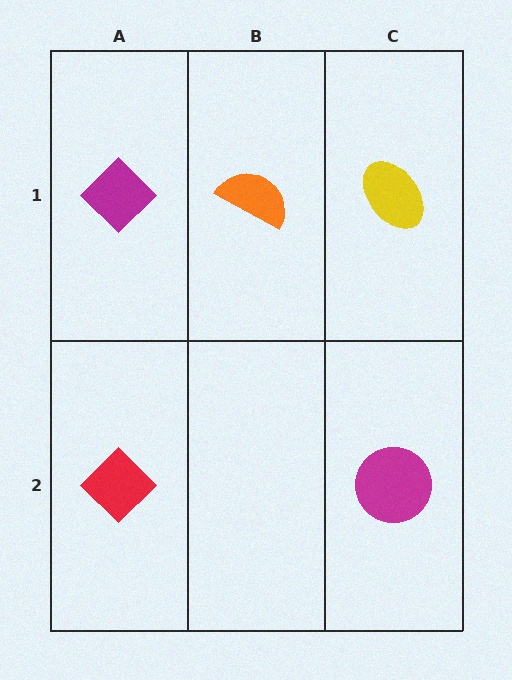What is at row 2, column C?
A magenta circle.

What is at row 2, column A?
A red diamond.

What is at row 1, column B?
An orange semicircle.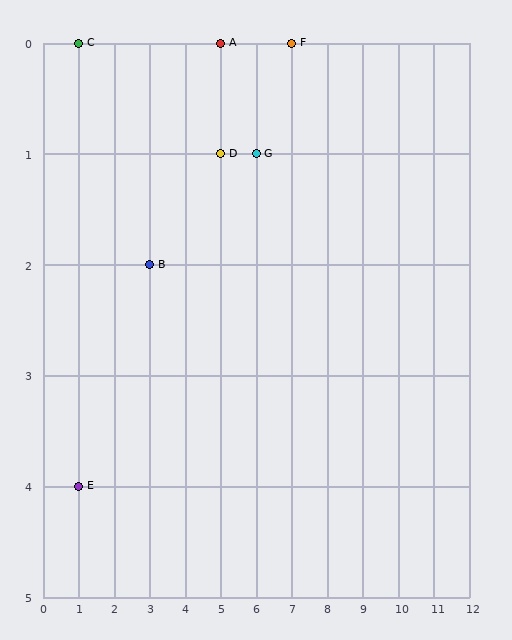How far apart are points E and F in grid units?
Points E and F are 6 columns and 4 rows apart (about 7.2 grid units diagonally).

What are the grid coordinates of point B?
Point B is at grid coordinates (3, 2).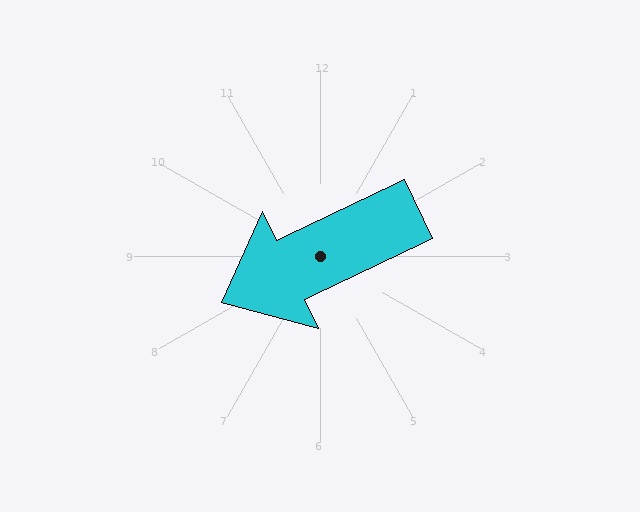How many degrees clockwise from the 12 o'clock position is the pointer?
Approximately 245 degrees.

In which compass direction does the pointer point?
Southwest.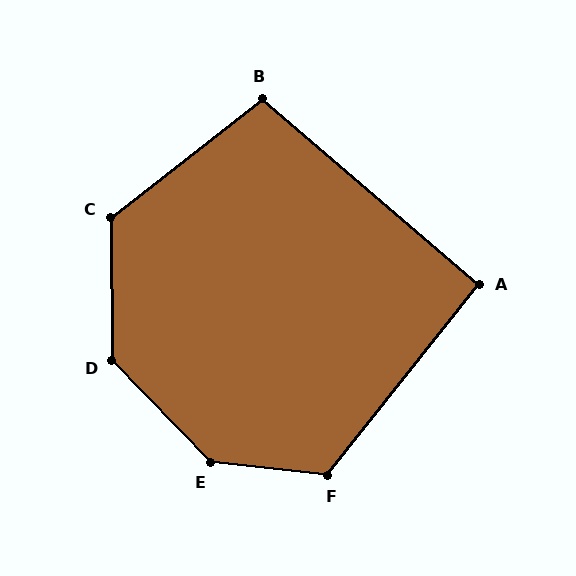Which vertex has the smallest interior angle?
A, at approximately 92 degrees.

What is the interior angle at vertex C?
Approximately 128 degrees (obtuse).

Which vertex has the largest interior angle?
E, at approximately 140 degrees.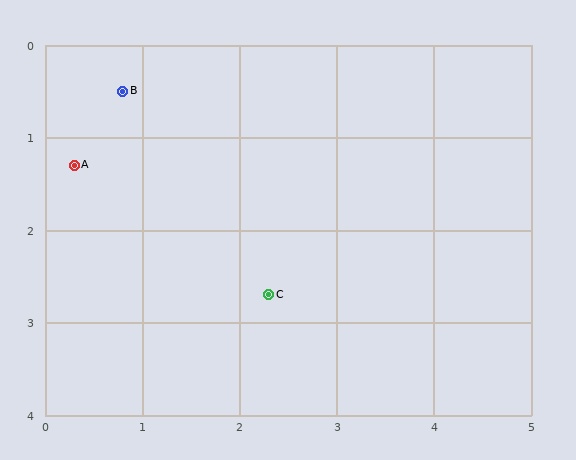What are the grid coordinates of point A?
Point A is at approximately (0.3, 1.3).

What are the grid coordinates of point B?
Point B is at approximately (0.8, 0.5).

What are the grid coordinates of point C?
Point C is at approximately (2.3, 2.7).